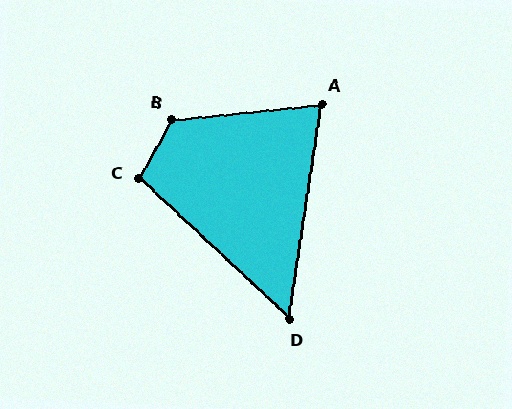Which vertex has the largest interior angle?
B, at approximately 125 degrees.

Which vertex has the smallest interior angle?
D, at approximately 55 degrees.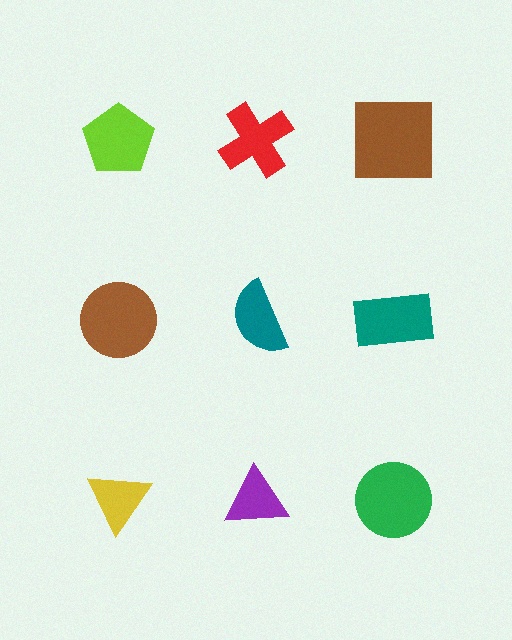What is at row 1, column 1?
A lime pentagon.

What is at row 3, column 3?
A green circle.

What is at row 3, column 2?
A purple triangle.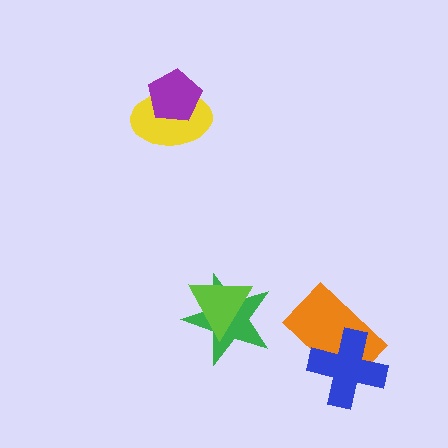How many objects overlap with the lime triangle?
1 object overlaps with the lime triangle.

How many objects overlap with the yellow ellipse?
1 object overlaps with the yellow ellipse.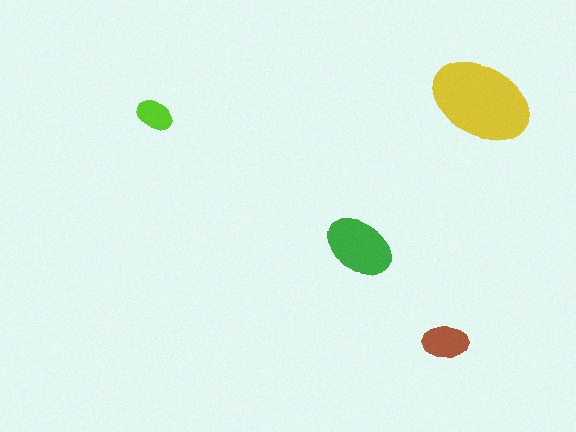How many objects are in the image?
There are 4 objects in the image.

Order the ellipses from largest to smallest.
the yellow one, the green one, the brown one, the lime one.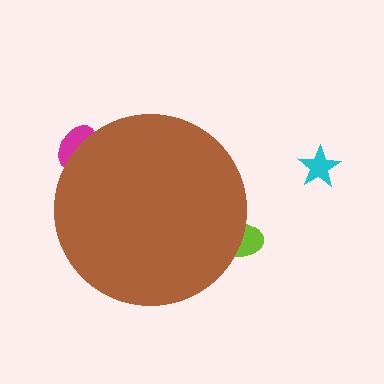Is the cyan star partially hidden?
No, the cyan star is fully visible.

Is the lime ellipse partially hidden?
Yes, the lime ellipse is partially hidden behind the brown circle.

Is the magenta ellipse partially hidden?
Yes, the magenta ellipse is partially hidden behind the brown circle.